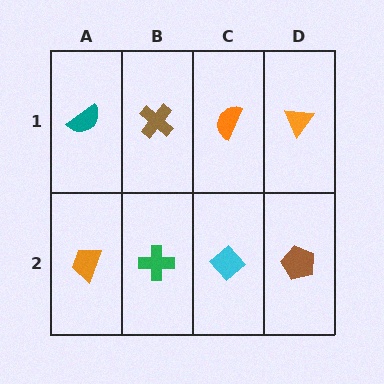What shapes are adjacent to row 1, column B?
A green cross (row 2, column B), a teal semicircle (row 1, column A), an orange semicircle (row 1, column C).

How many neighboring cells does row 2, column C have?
3.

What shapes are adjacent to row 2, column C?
An orange semicircle (row 1, column C), a green cross (row 2, column B), a brown pentagon (row 2, column D).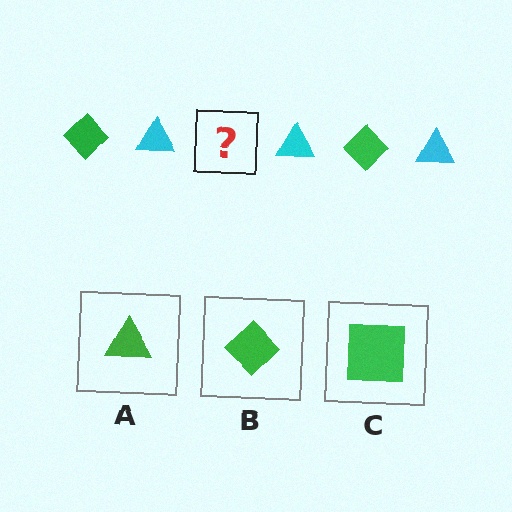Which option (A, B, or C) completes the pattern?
B.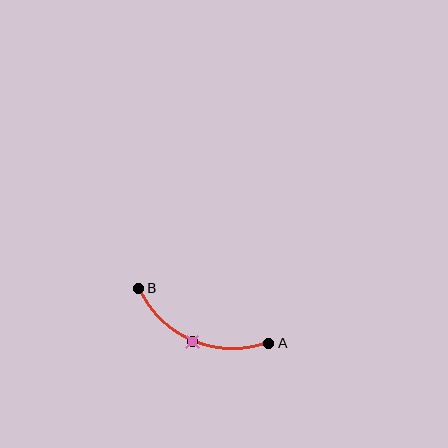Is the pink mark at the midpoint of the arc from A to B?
Yes. The pink mark lies on the arc at equal arc-length from both A and B — it is the arc midpoint.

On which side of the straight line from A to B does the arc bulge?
The arc bulges below the straight line connecting A and B.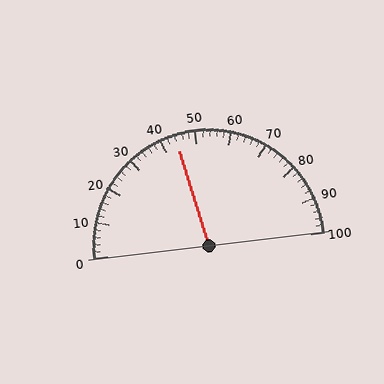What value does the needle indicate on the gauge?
The needle indicates approximately 44.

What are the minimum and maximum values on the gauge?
The gauge ranges from 0 to 100.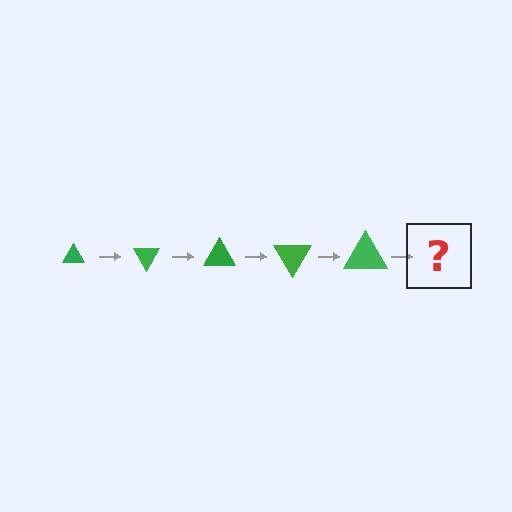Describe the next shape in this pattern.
It should be a triangle, larger than the previous one and rotated 300 degrees from the start.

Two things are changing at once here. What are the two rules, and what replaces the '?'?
The two rules are that the triangle grows larger each step and it rotates 60 degrees each step. The '?' should be a triangle, larger than the previous one and rotated 300 degrees from the start.